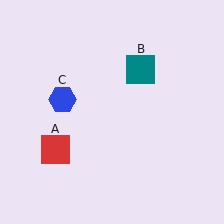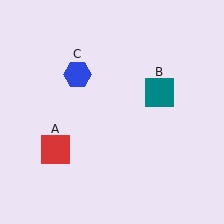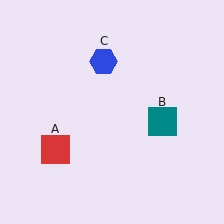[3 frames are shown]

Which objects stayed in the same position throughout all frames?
Red square (object A) remained stationary.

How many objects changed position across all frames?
2 objects changed position: teal square (object B), blue hexagon (object C).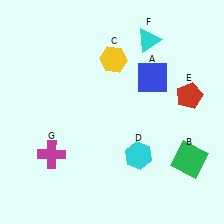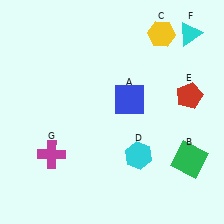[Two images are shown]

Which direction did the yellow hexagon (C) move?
The yellow hexagon (C) moved right.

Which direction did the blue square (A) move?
The blue square (A) moved left.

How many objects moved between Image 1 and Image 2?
3 objects moved between the two images.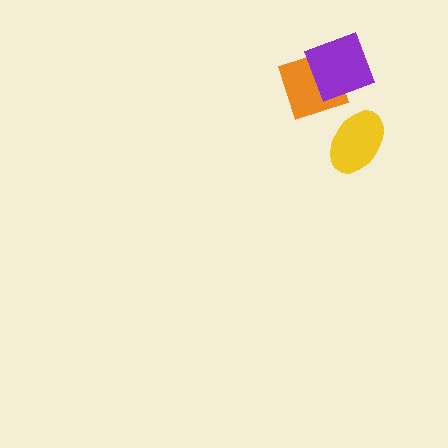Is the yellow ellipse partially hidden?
No, no other shape covers it.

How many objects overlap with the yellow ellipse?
0 objects overlap with the yellow ellipse.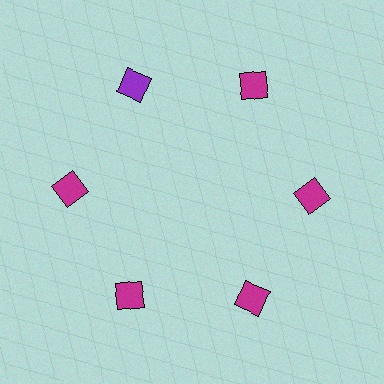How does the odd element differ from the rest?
It has a different color: purple instead of magenta.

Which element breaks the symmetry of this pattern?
The purple diamond at roughly the 11 o'clock position breaks the symmetry. All other shapes are magenta diamonds.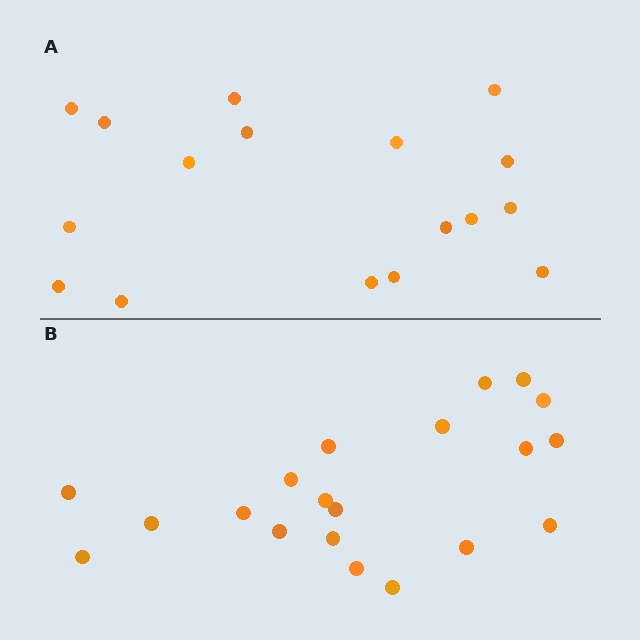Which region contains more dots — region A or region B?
Region B (the bottom region) has more dots.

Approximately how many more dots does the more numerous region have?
Region B has just a few more — roughly 2 or 3 more dots than region A.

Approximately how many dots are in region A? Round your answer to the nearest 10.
About 20 dots. (The exact count is 17, which rounds to 20.)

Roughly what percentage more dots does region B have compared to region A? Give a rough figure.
About 20% more.